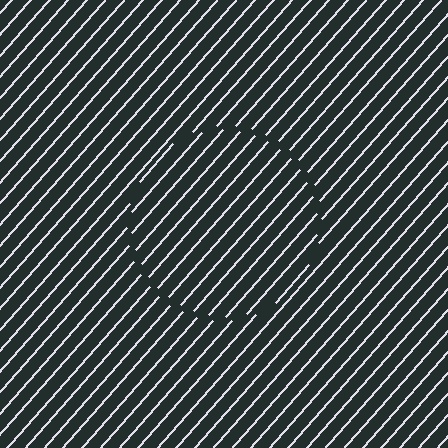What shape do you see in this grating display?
An illusory circle. The interior of the shape contains the same grating, shifted by half a period — the contour is defined by the phase discontinuity where line-ends from the inner and outer gratings abut.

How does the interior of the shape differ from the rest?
The interior of the shape contains the same grating, shifted by half a period — the contour is defined by the phase discontinuity where line-ends from the inner and outer gratings abut.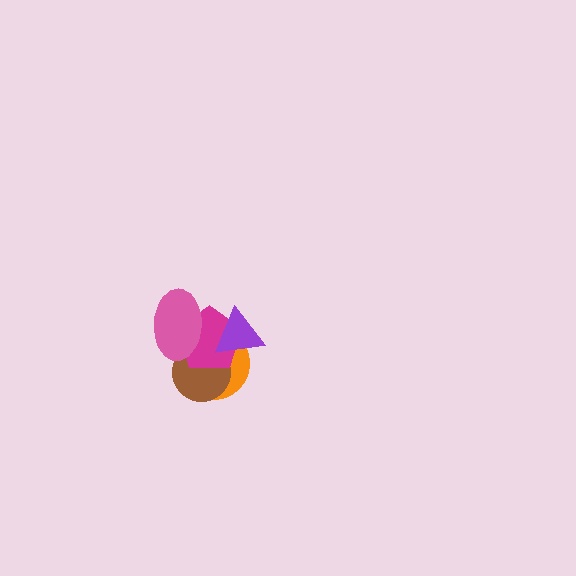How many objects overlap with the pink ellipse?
3 objects overlap with the pink ellipse.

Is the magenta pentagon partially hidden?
Yes, it is partially covered by another shape.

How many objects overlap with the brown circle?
3 objects overlap with the brown circle.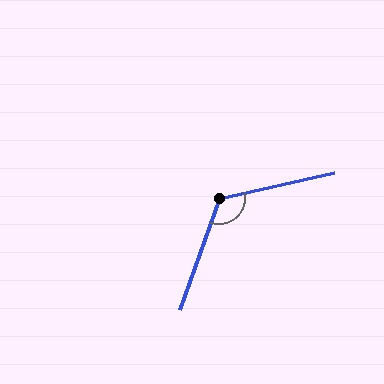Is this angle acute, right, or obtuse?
It is obtuse.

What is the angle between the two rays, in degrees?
Approximately 122 degrees.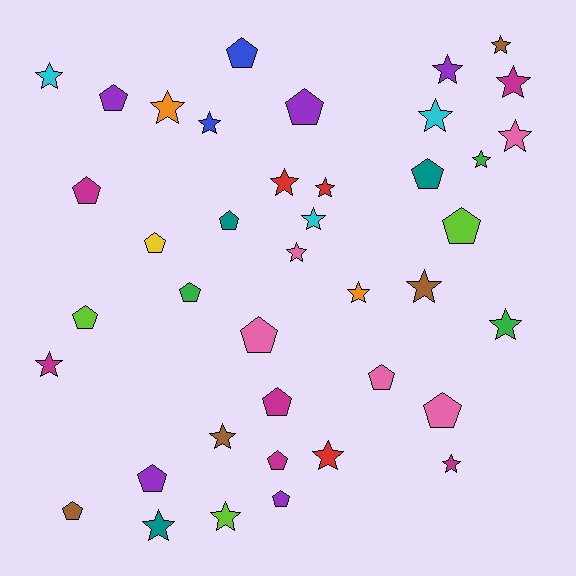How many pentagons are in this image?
There are 18 pentagons.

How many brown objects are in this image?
There are 4 brown objects.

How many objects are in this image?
There are 40 objects.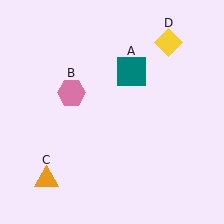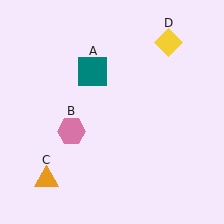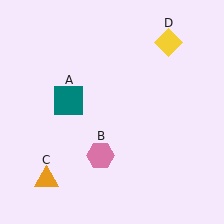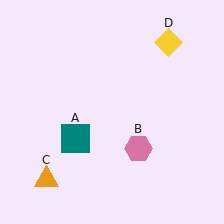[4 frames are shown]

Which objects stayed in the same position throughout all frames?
Orange triangle (object C) and yellow diamond (object D) remained stationary.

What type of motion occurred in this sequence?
The teal square (object A), pink hexagon (object B) rotated counterclockwise around the center of the scene.